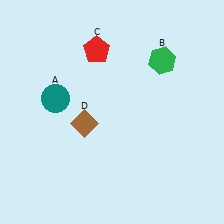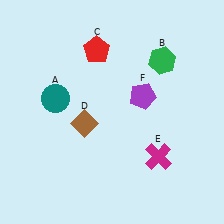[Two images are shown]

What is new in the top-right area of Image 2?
A purple pentagon (F) was added in the top-right area of Image 2.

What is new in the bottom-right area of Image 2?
A magenta cross (E) was added in the bottom-right area of Image 2.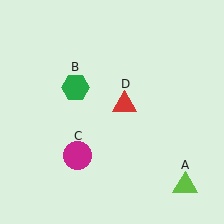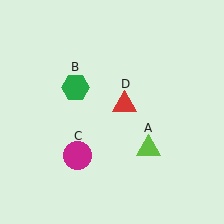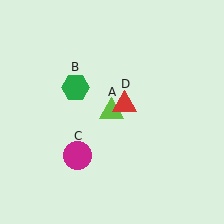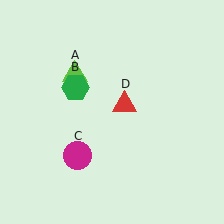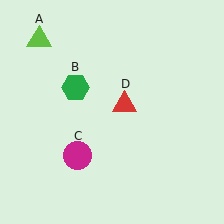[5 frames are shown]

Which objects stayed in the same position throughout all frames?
Green hexagon (object B) and magenta circle (object C) and red triangle (object D) remained stationary.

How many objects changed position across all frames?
1 object changed position: lime triangle (object A).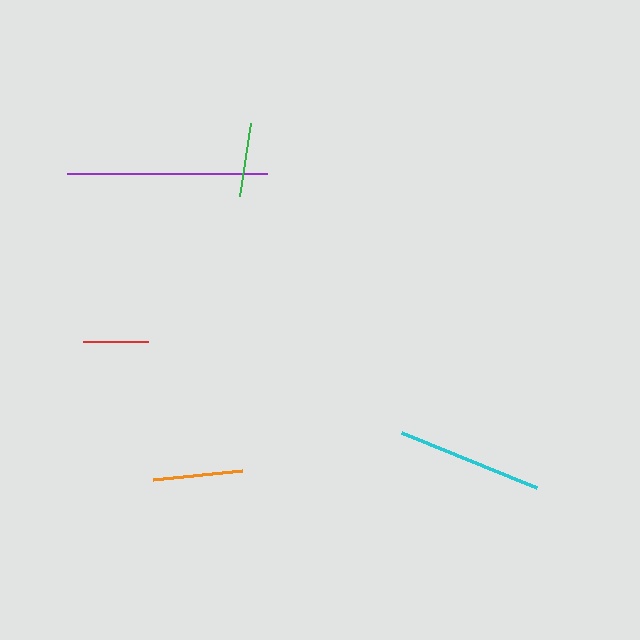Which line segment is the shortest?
The red line is the shortest at approximately 65 pixels.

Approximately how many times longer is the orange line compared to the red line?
The orange line is approximately 1.4 times the length of the red line.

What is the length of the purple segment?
The purple segment is approximately 200 pixels long.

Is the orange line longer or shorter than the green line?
The orange line is longer than the green line.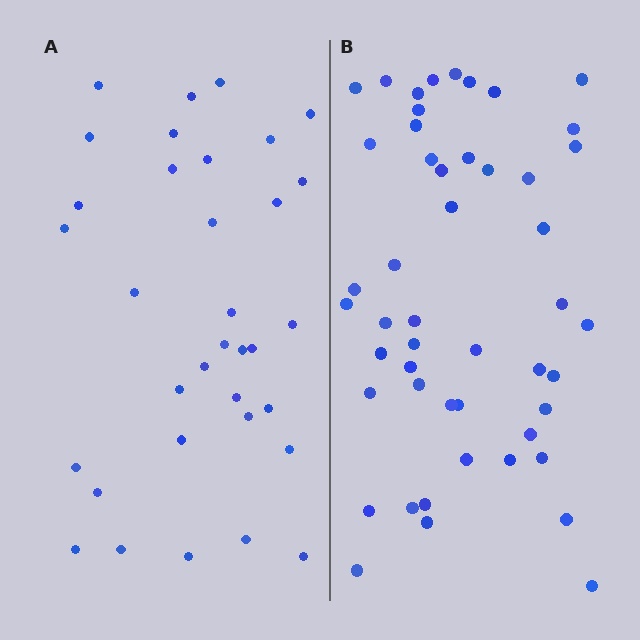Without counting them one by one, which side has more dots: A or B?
Region B (the right region) has more dots.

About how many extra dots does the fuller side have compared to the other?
Region B has approximately 15 more dots than region A.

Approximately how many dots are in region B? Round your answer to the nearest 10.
About 50 dots. (The exact count is 49, which rounds to 50.)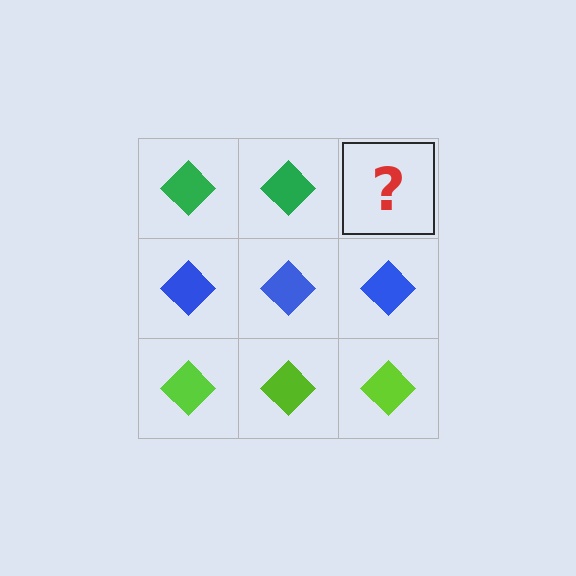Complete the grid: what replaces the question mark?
The question mark should be replaced with a green diamond.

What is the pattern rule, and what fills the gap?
The rule is that each row has a consistent color. The gap should be filled with a green diamond.